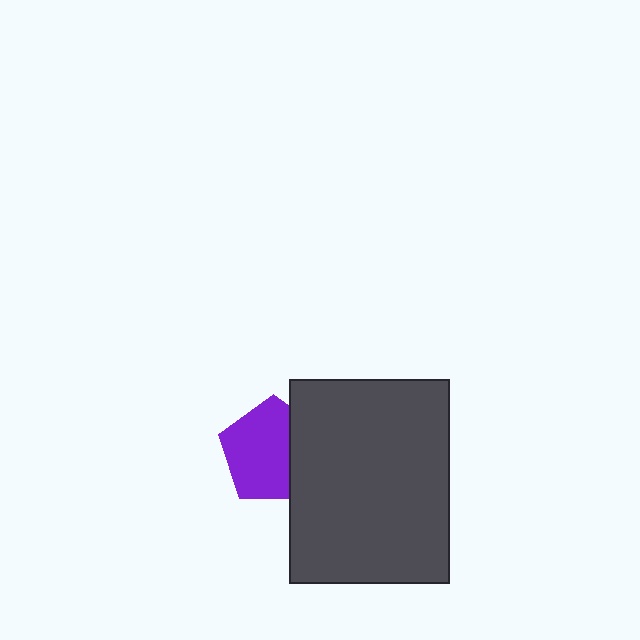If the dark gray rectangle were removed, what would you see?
You would see the complete purple pentagon.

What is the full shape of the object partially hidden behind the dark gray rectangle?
The partially hidden object is a purple pentagon.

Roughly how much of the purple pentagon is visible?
Most of it is visible (roughly 70%).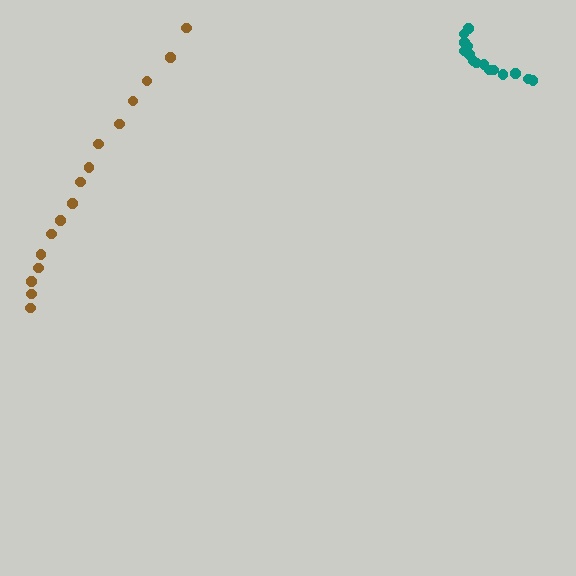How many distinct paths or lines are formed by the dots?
There are 2 distinct paths.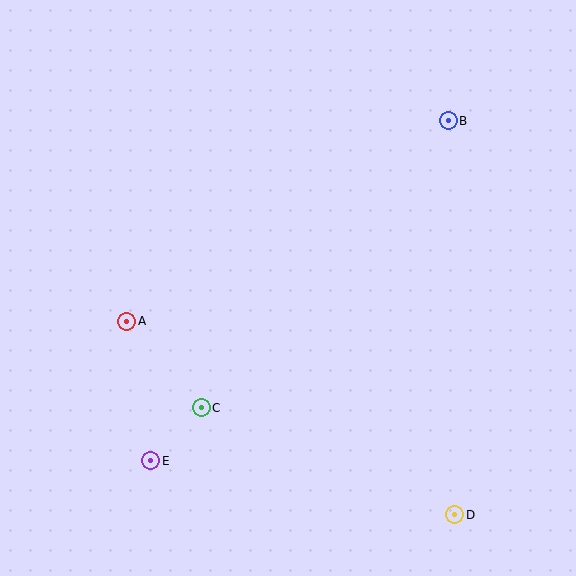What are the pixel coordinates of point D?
Point D is at (455, 515).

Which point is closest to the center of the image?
Point C at (201, 408) is closest to the center.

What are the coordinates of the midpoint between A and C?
The midpoint between A and C is at (164, 365).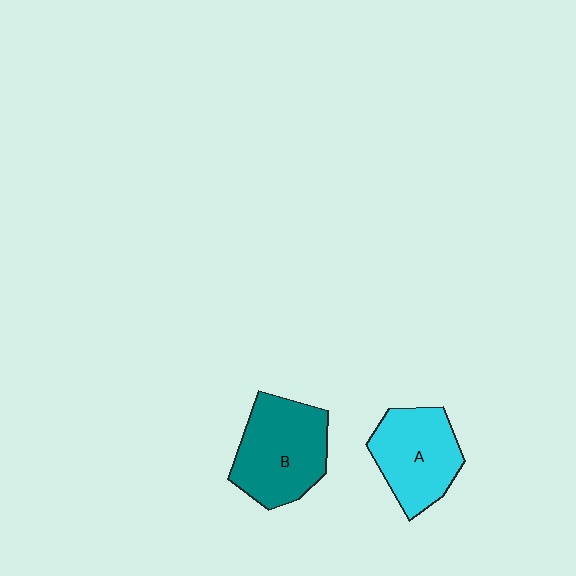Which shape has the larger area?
Shape B (teal).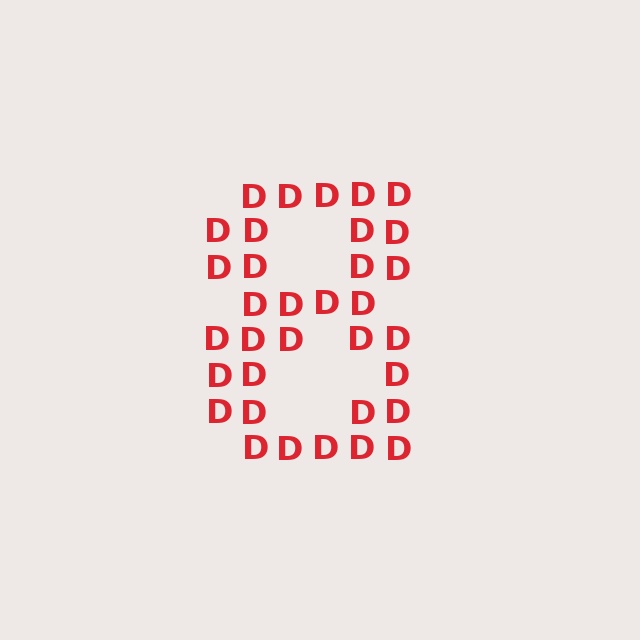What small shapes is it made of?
It is made of small letter D's.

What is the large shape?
The large shape is the digit 8.